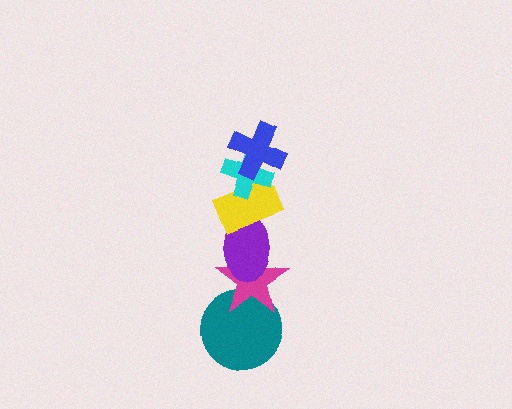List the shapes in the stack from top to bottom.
From top to bottom: the blue cross, the cyan cross, the yellow rectangle, the purple ellipse, the magenta star, the teal circle.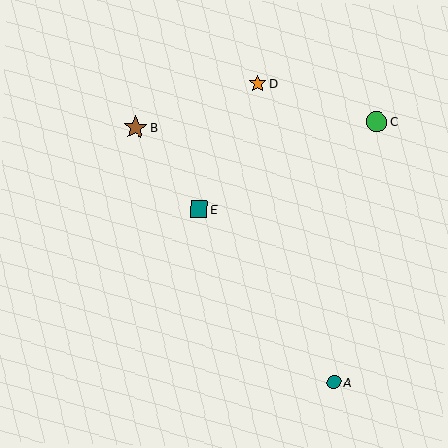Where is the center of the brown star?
The center of the brown star is at (135, 128).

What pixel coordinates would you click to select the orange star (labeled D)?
Click at (258, 83) to select the orange star D.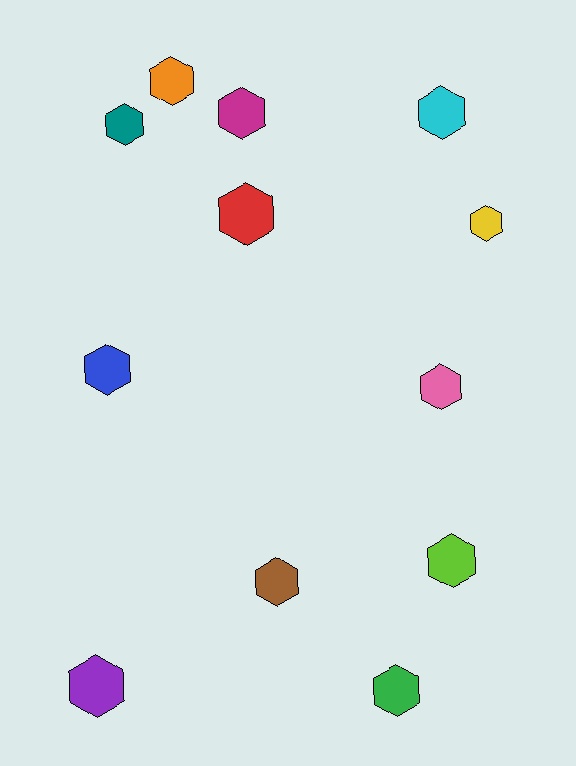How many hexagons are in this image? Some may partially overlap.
There are 12 hexagons.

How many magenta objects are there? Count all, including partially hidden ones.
There is 1 magenta object.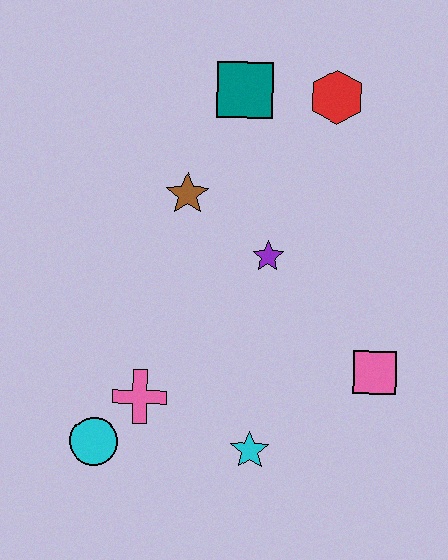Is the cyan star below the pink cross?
Yes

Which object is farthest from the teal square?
The cyan circle is farthest from the teal square.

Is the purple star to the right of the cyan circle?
Yes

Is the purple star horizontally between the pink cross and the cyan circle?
No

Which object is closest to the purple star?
The brown star is closest to the purple star.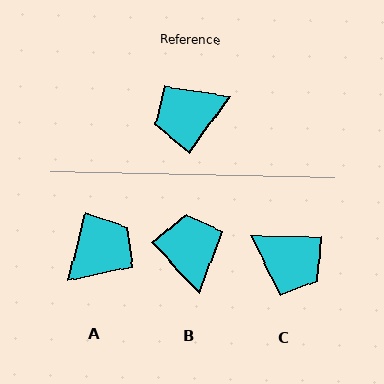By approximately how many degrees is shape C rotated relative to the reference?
Approximately 126 degrees counter-clockwise.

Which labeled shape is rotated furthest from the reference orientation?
A, about 159 degrees away.